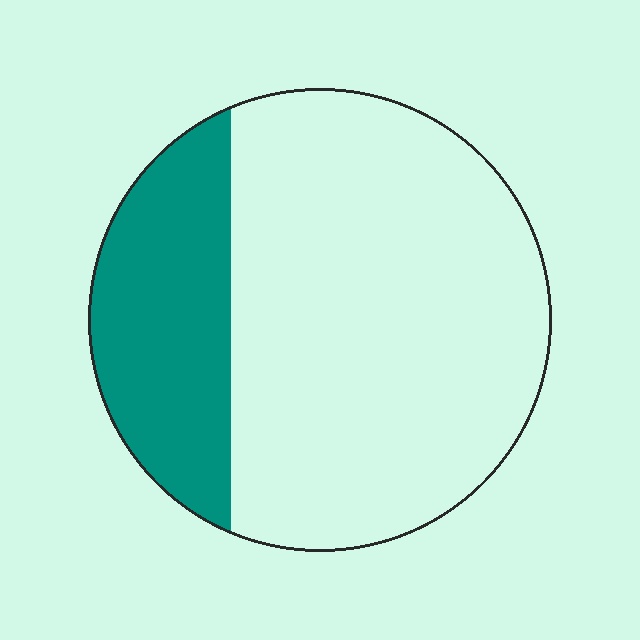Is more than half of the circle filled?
No.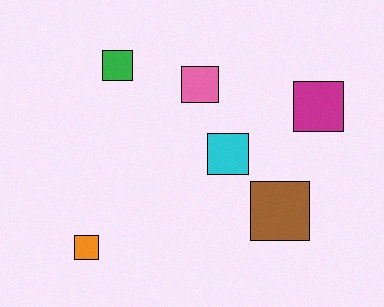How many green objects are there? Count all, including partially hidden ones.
There is 1 green object.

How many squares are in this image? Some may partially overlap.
There are 6 squares.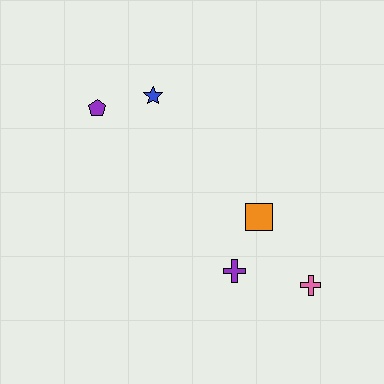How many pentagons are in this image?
There is 1 pentagon.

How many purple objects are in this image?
There are 2 purple objects.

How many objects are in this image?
There are 5 objects.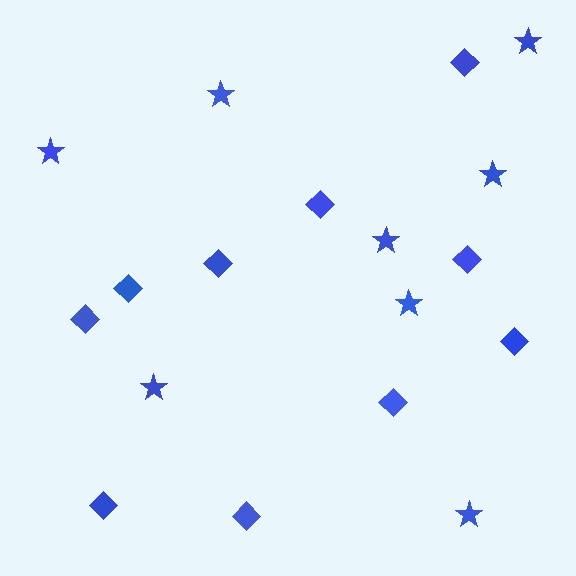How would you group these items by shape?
There are 2 groups: one group of stars (8) and one group of diamonds (10).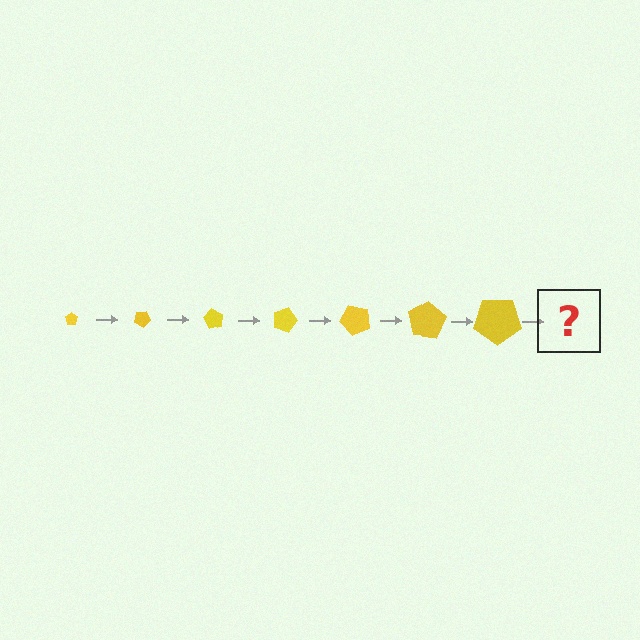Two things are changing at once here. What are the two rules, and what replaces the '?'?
The two rules are that the pentagon grows larger each step and it rotates 30 degrees each step. The '?' should be a pentagon, larger than the previous one and rotated 210 degrees from the start.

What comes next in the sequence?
The next element should be a pentagon, larger than the previous one and rotated 210 degrees from the start.